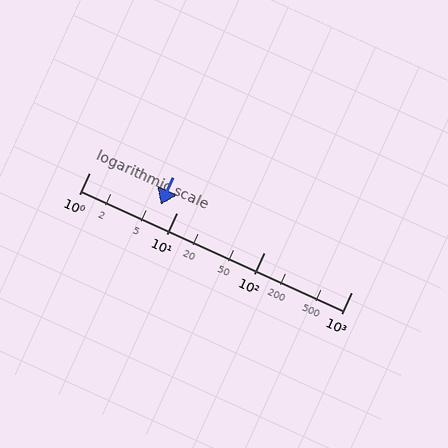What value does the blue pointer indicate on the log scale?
The pointer indicates approximately 6.5.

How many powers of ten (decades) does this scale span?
The scale spans 3 decades, from 1 to 1000.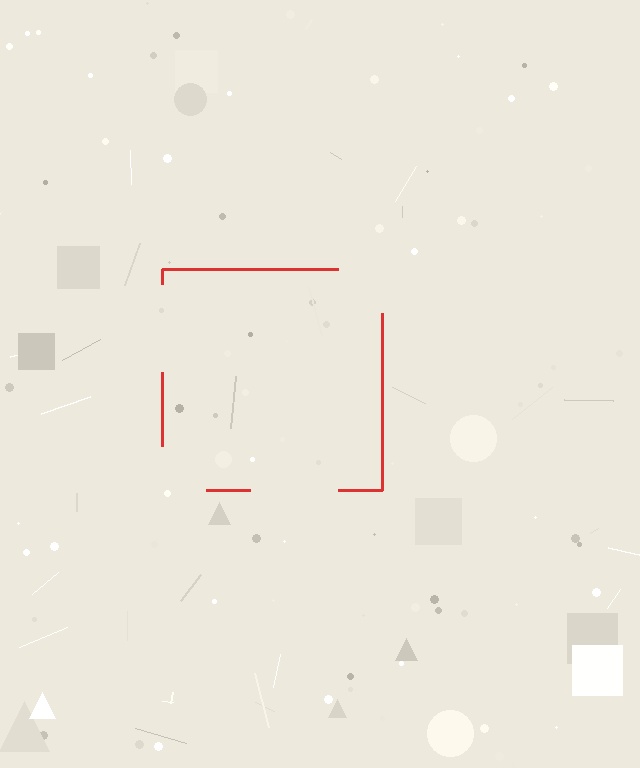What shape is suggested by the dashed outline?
The dashed outline suggests a square.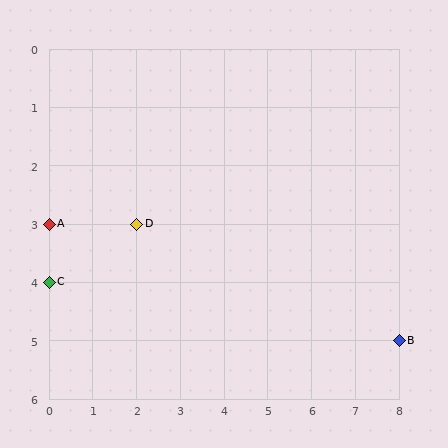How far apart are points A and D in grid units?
Points A and D are 2 columns apart.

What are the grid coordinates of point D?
Point D is at grid coordinates (2, 3).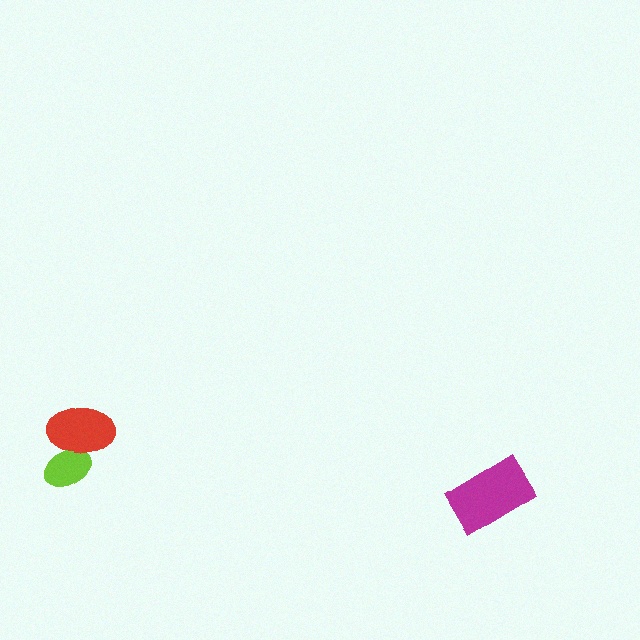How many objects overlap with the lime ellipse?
1 object overlaps with the lime ellipse.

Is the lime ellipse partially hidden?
Yes, it is partially covered by another shape.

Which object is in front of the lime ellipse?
The red ellipse is in front of the lime ellipse.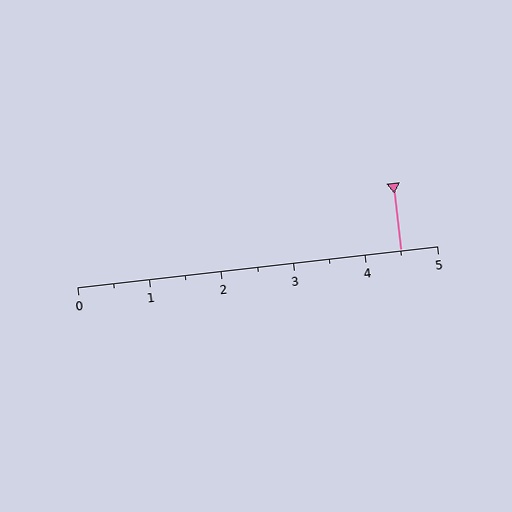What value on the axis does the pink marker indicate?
The marker indicates approximately 4.5.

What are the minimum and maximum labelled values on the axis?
The axis runs from 0 to 5.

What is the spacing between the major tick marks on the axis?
The major ticks are spaced 1 apart.